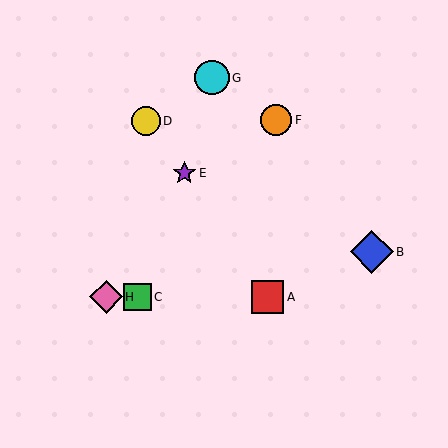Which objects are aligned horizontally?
Objects A, C, H are aligned horizontally.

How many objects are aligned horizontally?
3 objects (A, C, H) are aligned horizontally.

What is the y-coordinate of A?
Object A is at y≈297.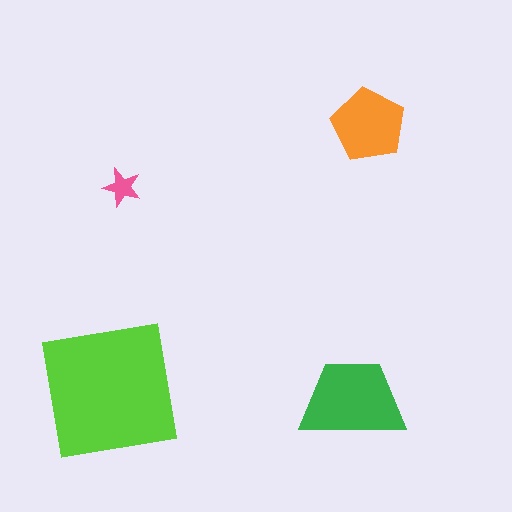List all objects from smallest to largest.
The pink star, the orange pentagon, the green trapezoid, the lime square.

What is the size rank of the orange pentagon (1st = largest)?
3rd.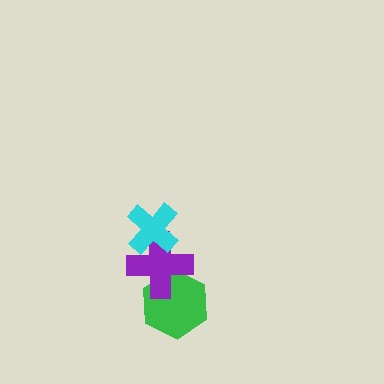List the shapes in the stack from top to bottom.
From top to bottom: the cyan cross, the purple cross, the green hexagon.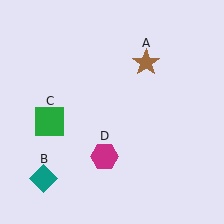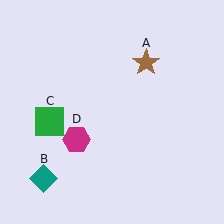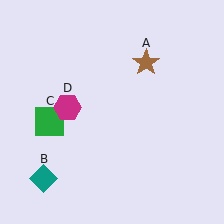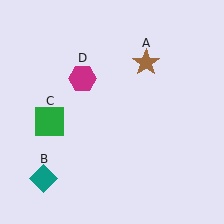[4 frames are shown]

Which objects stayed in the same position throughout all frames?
Brown star (object A) and teal diamond (object B) and green square (object C) remained stationary.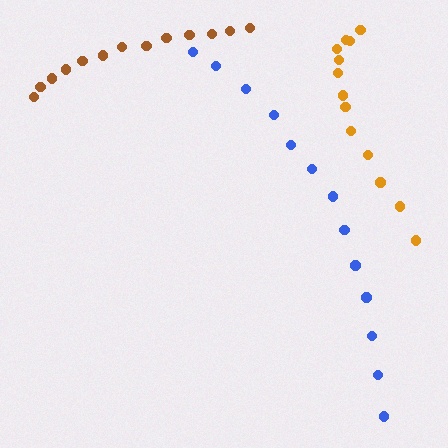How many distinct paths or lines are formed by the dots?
There are 3 distinct paths.